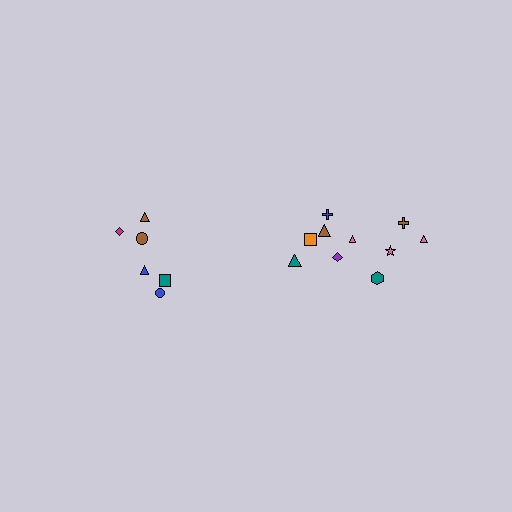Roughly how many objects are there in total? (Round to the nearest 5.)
Roughly 15 objects in total.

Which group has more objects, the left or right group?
The right group.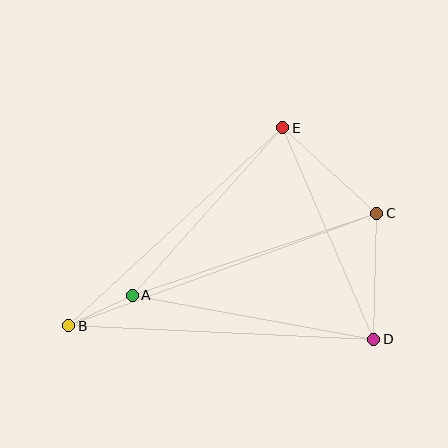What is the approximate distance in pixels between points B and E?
The distance between B and E is approximately 291 pixels.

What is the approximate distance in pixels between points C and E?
The distance between C and E is approximately 127 pixels.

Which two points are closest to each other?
Points A and B are closest to each other.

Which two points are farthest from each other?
Points B and C are farthest from each other.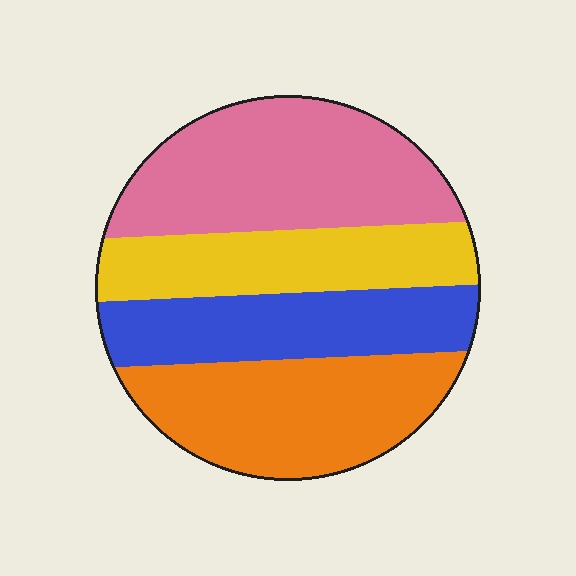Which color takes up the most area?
Pink, at roughly 30%.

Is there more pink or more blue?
Pink.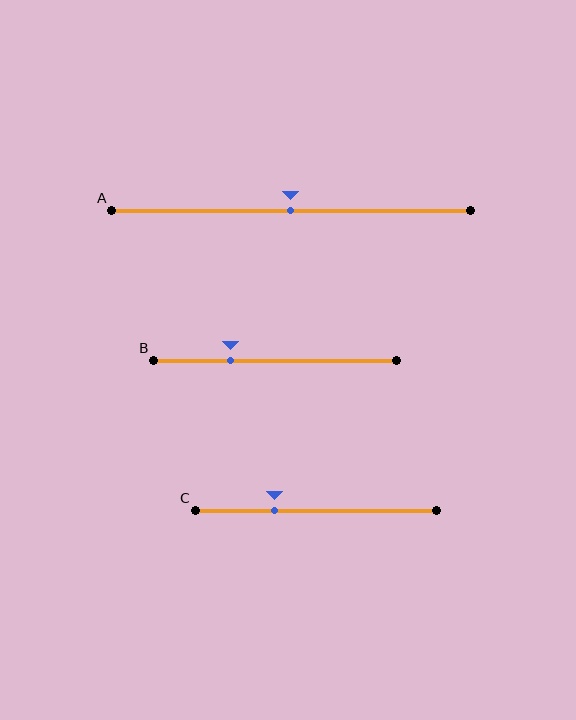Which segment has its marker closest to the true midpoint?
Segment A has its marker closest to the true midpoint.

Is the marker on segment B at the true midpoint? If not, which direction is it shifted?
No, the marker on segment B is shifted to the left by about 18% of the segment length.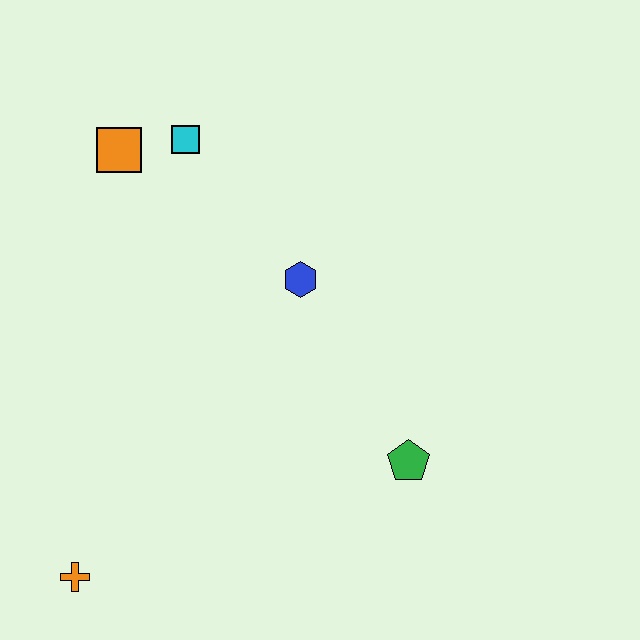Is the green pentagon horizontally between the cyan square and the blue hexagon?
No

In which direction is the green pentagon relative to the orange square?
The green pentagon is below the orange square.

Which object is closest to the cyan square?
The orange square is closest to the cyan square.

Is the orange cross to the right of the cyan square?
No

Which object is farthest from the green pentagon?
The orange square is farthest from the green pentagon.